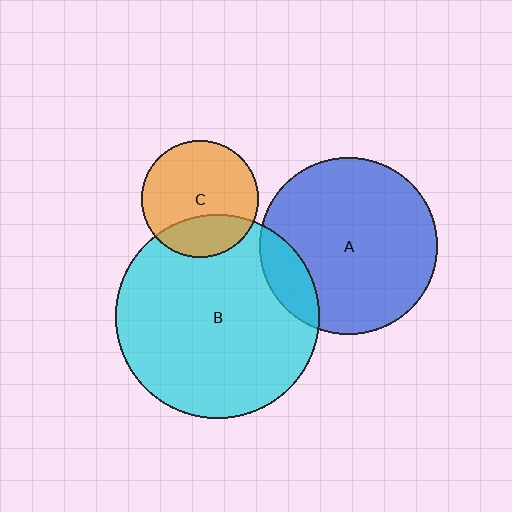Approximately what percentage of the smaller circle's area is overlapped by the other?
Approximately 15%.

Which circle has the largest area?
Circle B (cyan).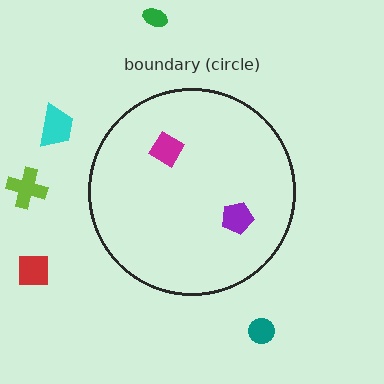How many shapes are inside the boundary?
2 inside, 5 outside.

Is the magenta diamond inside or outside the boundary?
Inside.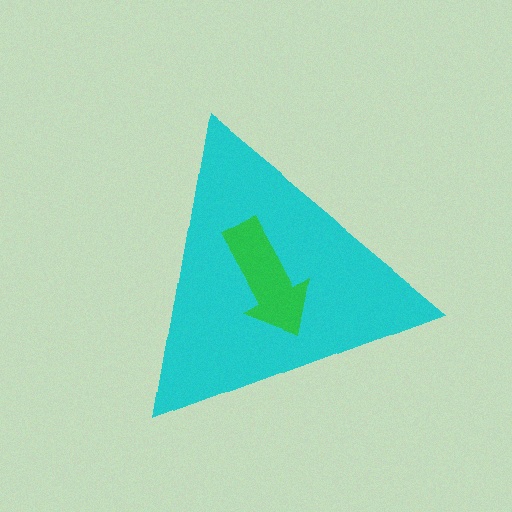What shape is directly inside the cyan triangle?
The green arrow.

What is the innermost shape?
The green arrow.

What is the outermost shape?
The cyan triangle.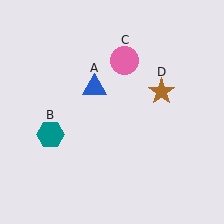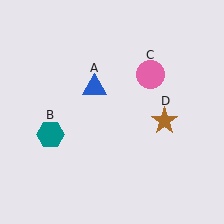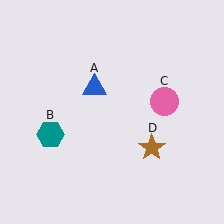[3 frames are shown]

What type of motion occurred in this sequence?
The pink circle (object C), brown star (object D) rotated clockwise around the center of the scene.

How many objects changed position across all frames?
2 objects changed position: pink circle (object C), brown star (object D).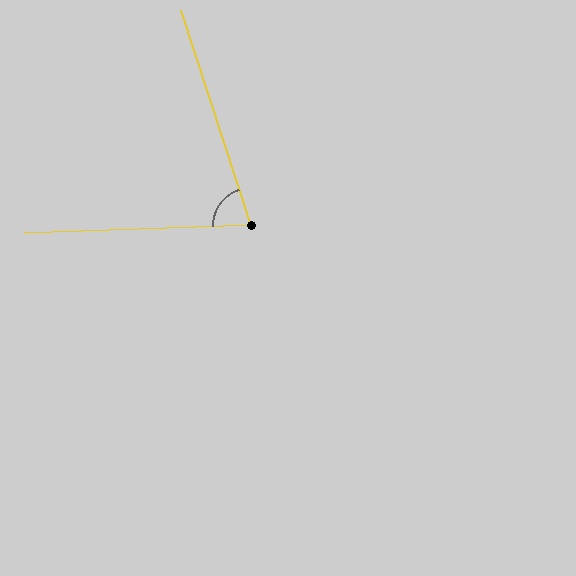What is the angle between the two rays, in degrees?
Approximately 74 degrees.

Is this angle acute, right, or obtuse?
It is acute.